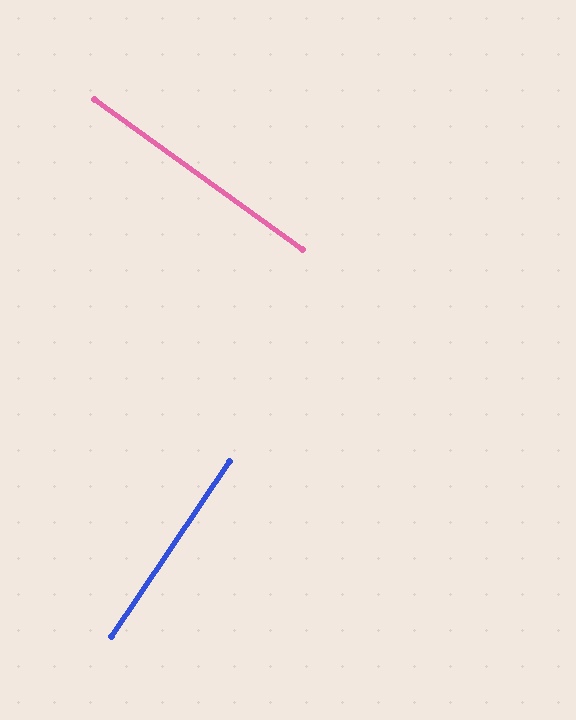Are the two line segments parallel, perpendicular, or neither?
Perpendicular — they meet at approximately 88°.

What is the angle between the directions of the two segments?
Approximately 88 degrees.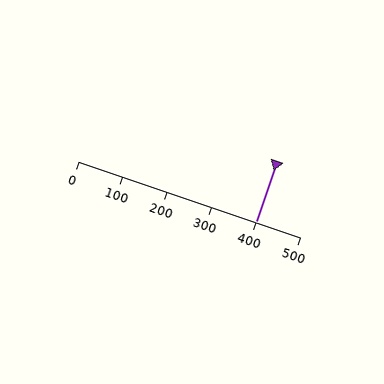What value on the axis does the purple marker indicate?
The marker indicates approximately 400.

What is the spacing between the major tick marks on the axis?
The major ticks are spaced 100 apart.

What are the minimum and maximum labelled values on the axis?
The axis runs from 0 to 500.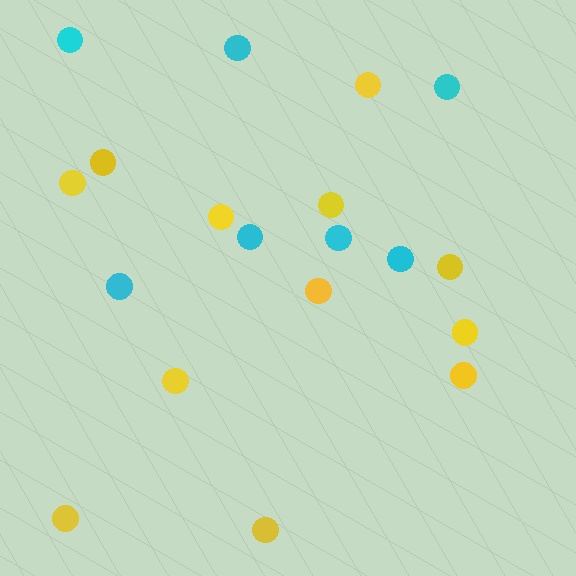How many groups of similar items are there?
There are 2 groups: one group of yellow circles (12) and one group of cyan circles (7).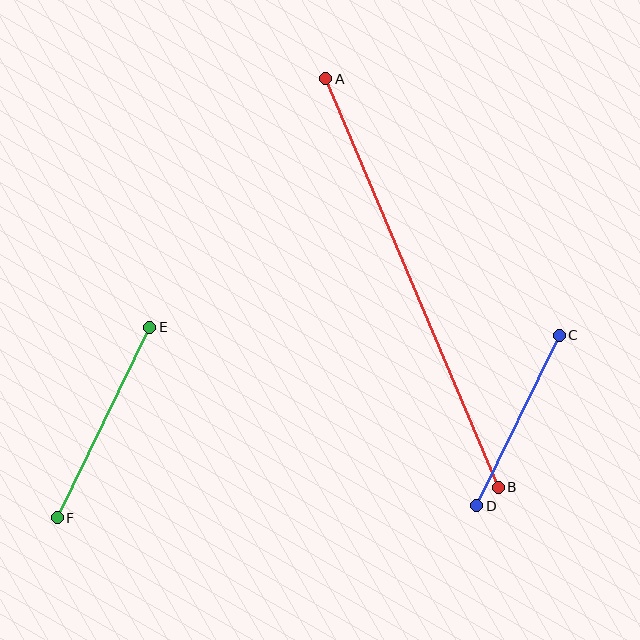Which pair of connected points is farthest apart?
Points A and B are farthest apart.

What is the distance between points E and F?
The distance is approximately 212 pixels.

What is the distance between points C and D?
The distance is approximately 189 pixels.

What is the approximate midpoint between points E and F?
The midpoint is at approximately (103, 422) pixels.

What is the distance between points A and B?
The distance is approximately 443 pixels.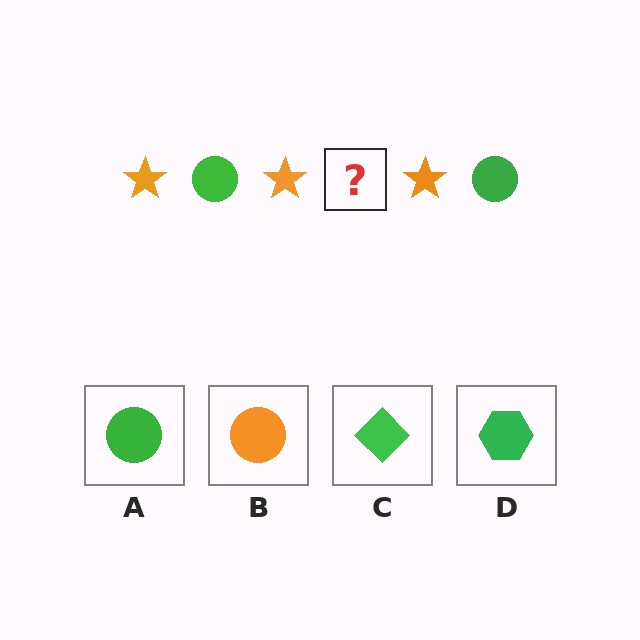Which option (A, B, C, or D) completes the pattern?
A.